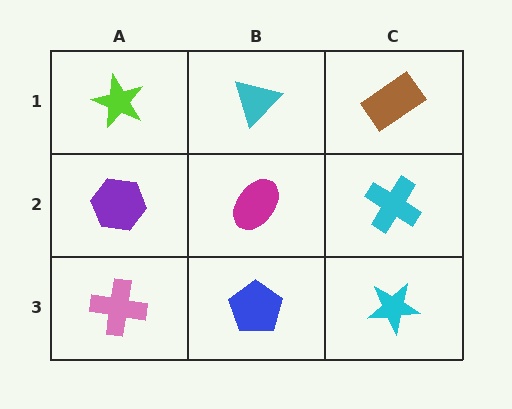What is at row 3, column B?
A blue pentagon.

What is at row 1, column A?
A lime star.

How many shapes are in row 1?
3 shapes.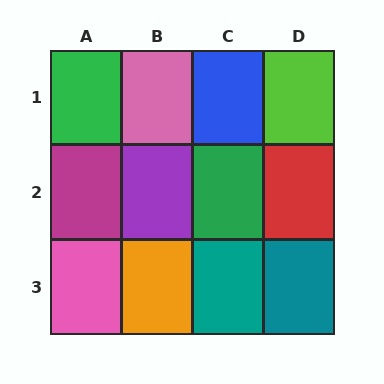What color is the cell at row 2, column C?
Green.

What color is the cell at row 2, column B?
Purple.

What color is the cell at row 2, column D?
Red.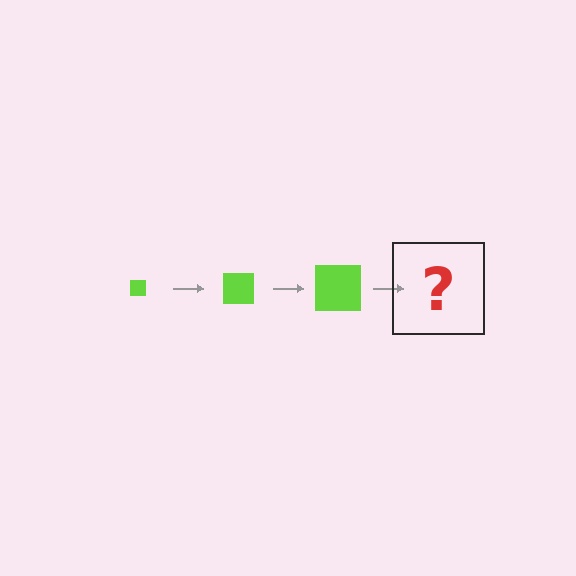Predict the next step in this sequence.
The next step is a lime square, larger than the previous one.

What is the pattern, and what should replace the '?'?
The pattern is that the square gets progressively larger each step. The '?' should be a lime square, larger than the previous one.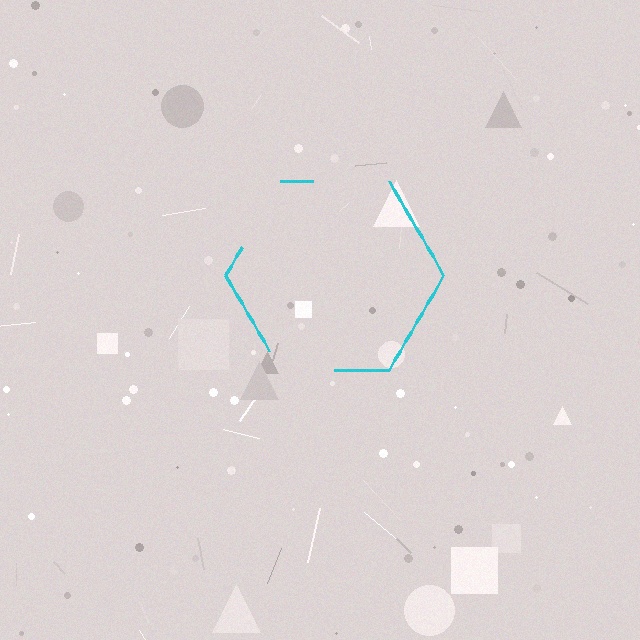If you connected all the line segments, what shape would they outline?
They would outline a hexagon.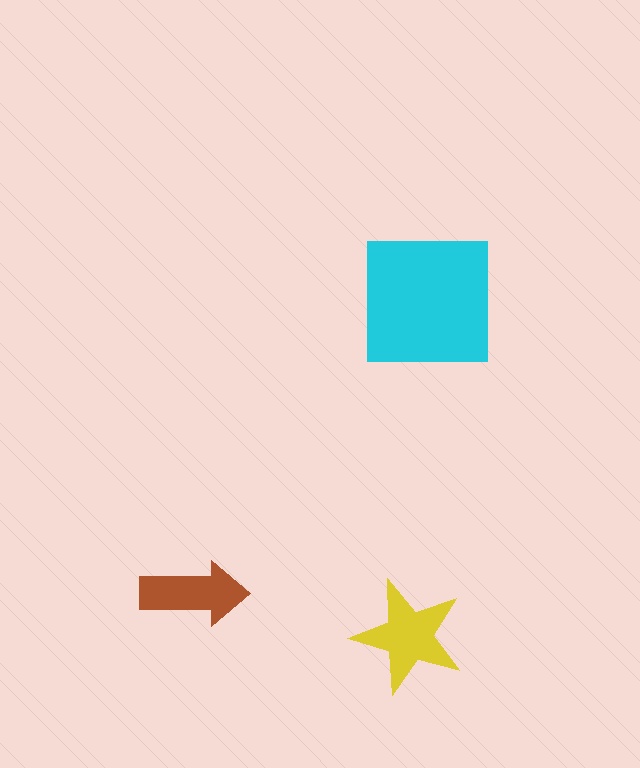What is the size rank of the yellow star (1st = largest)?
2nd.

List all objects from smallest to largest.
The brown arrow, the yellow star, the cyan square.